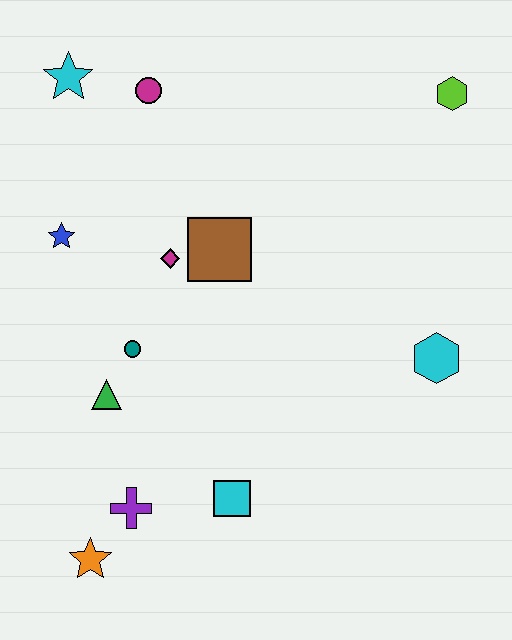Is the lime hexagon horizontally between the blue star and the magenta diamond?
No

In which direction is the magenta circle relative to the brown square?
The magenta circle is above the brown square.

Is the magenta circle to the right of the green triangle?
Yes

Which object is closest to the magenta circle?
The cyan star is closest to the magenta circle.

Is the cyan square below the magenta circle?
Yes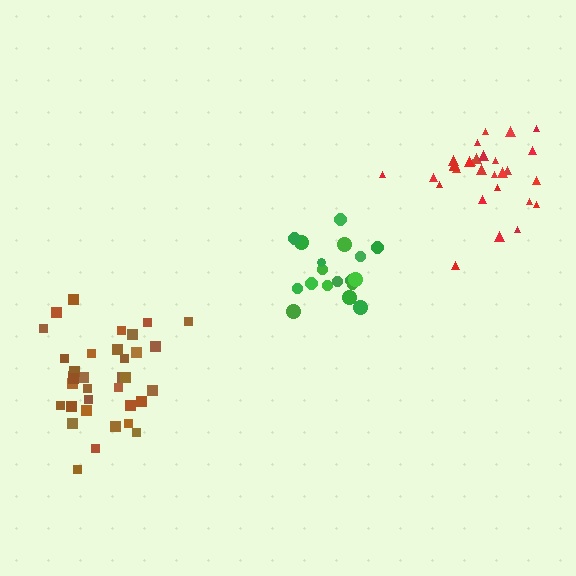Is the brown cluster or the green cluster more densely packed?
Green.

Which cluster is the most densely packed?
Green.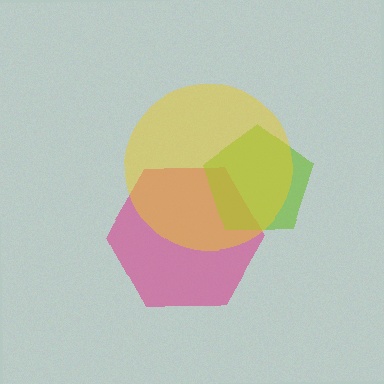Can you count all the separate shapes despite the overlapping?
Yes, there are 3 separate shapes.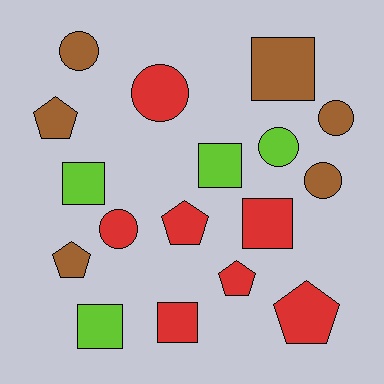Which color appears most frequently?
Red, with 7 objects.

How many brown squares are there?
There is 1 brown square.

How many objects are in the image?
There are 17 objects.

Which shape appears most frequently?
Circle, with 6 objects.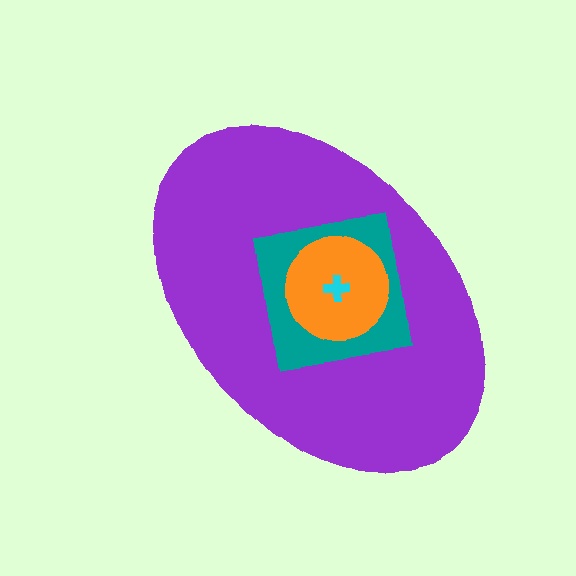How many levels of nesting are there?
4.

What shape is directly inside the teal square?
The orange circle.